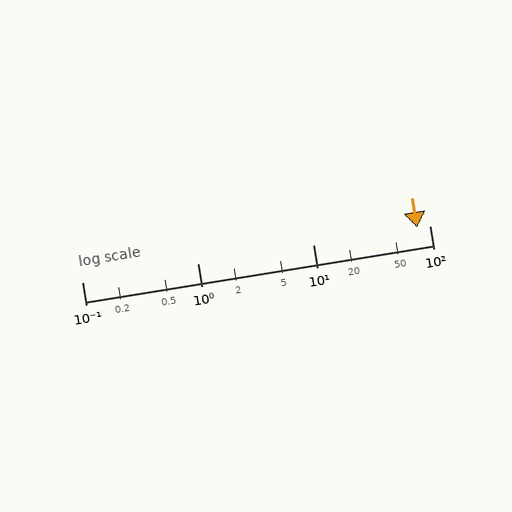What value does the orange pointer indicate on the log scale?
The pointer indicates approximately 78.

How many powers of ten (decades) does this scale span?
The scale spans 3 decades, from 0.1 to 100.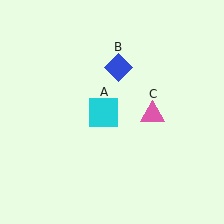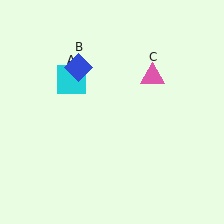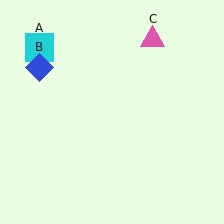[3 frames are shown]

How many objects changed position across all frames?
3 objects changed position: cyan square (object A), blue diamond (object B), pink triangle (object C).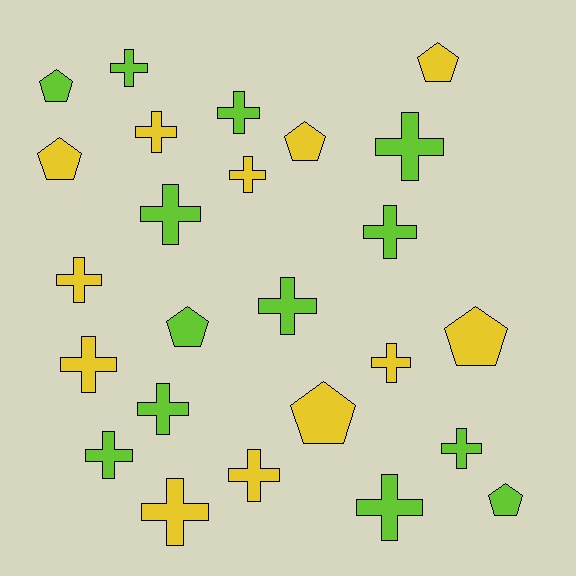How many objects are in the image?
There are 25 objects.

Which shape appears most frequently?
Cross, with 17 objects.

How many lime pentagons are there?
There are 3 lime pentagons.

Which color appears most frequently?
Lime, with 13 objects.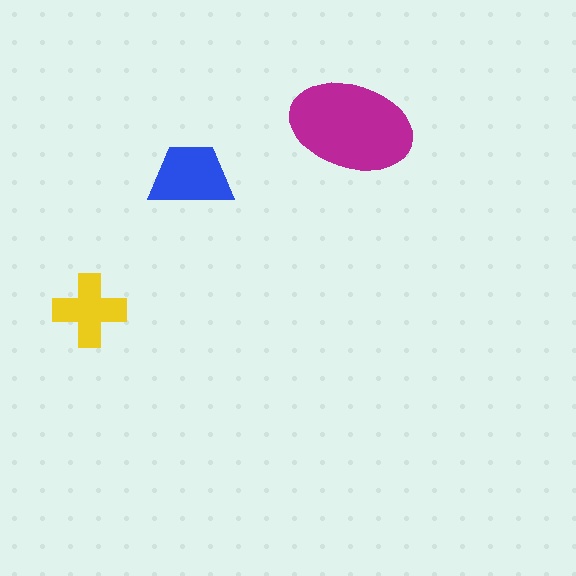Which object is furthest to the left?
The yellow cross is leftmost.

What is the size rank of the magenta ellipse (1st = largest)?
1st.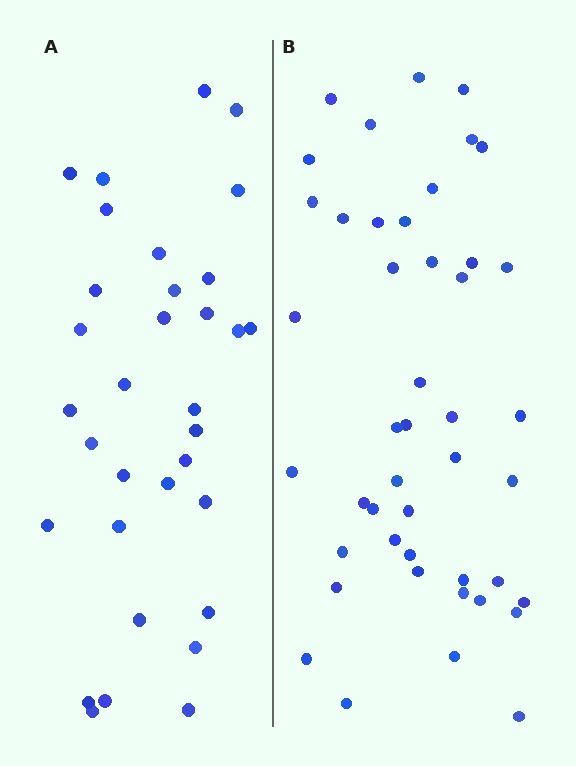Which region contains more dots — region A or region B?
Region B (the right region) has more dots.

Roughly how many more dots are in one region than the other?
Region B has roughly 12 or so more dots than region A.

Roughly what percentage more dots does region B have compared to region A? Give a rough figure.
About 35% more.